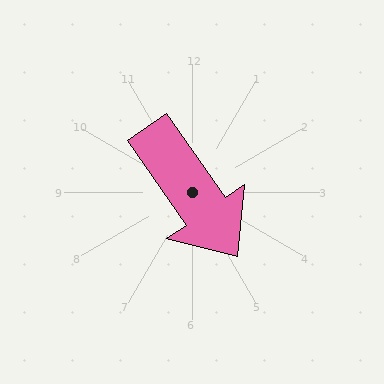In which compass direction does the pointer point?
Southeast.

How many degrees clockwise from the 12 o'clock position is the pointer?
Approximately 145 degrees.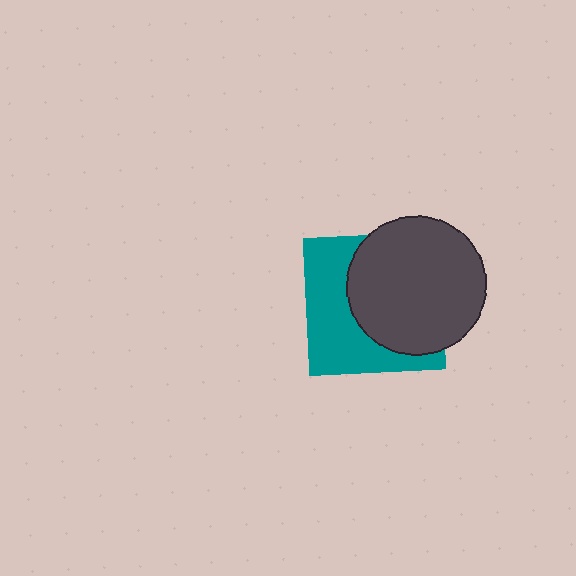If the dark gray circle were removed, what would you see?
You would see the complete teal square.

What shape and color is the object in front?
The object in front is a dark gray circle.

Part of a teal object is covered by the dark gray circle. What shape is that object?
It is a square.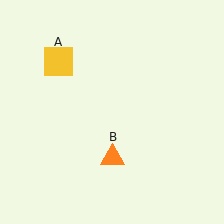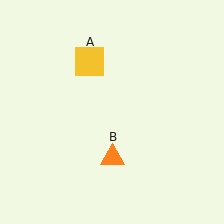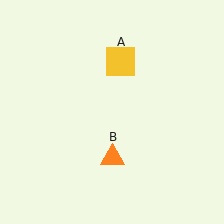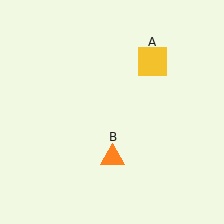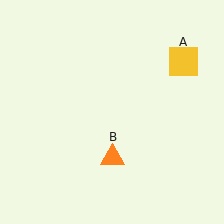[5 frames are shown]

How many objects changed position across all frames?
1 object changed position: yellow square (object A).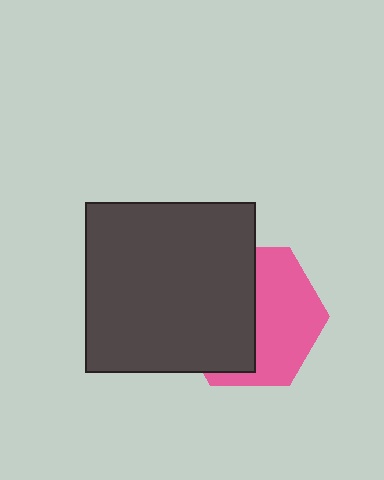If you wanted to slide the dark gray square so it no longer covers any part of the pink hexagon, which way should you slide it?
Slide it left — that is the most direct way to separate the two shapes.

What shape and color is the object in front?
The object in front is a dark gray square.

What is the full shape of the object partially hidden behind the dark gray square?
The partially hidden object is a pink hexagon.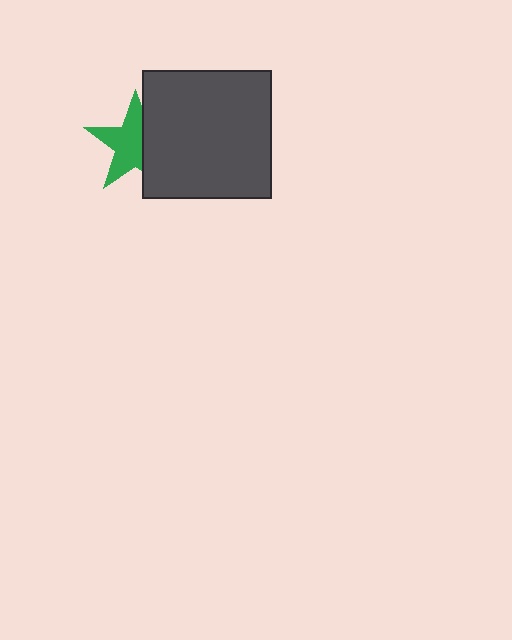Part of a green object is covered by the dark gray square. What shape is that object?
It is a star.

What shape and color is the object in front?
The object in front is a dark gray square.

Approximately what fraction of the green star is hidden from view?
Roughly 38% of the green star is hidden behind the dark gray square.